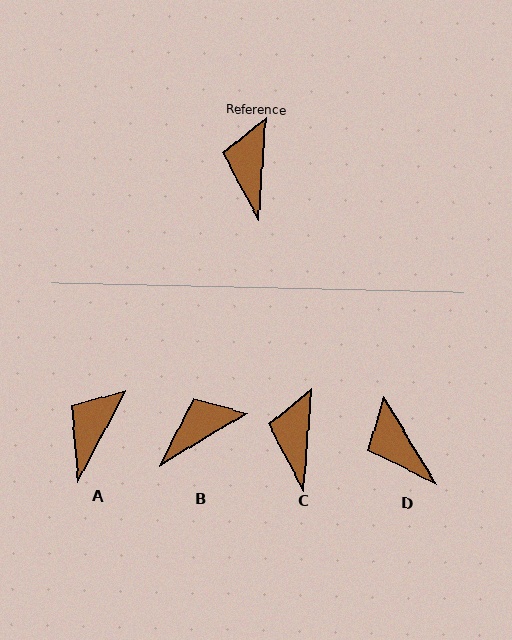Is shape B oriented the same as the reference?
No, it is off by about 55 degrees.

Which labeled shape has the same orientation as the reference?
C.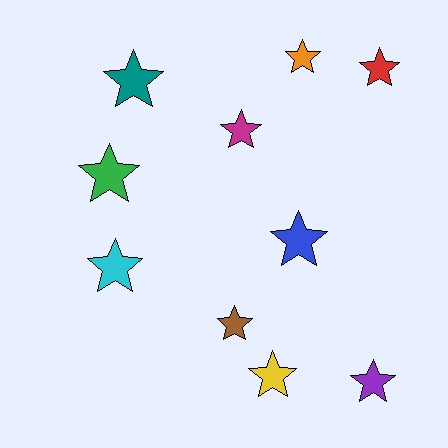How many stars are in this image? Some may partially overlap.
There are 10 stars.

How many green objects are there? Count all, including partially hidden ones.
There is 1 green object.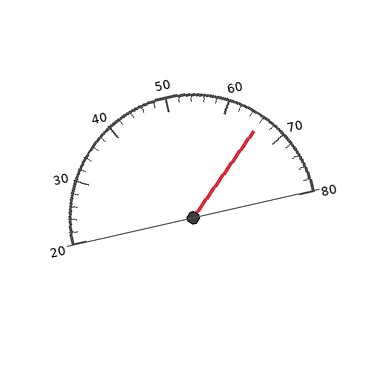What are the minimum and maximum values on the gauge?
The gauge ranges from 20 to 80.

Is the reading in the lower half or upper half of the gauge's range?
The reading is in the upper half of the range (20 to 80).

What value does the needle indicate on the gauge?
The needle indicates approximately 66.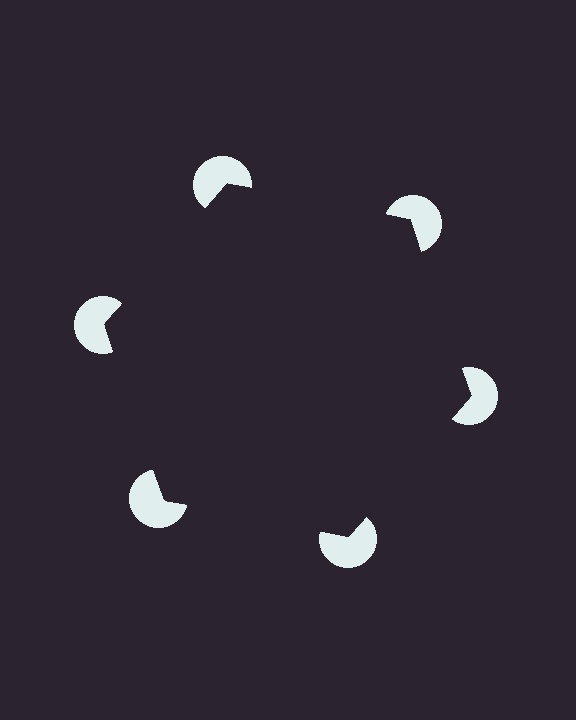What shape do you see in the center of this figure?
An illusory hexagon — its edges are inferred from the aligned wedge cuts in the pac-man discs, not physically drawn.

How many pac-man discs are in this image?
There are 6 — one at each vertex of the illusory hexagon.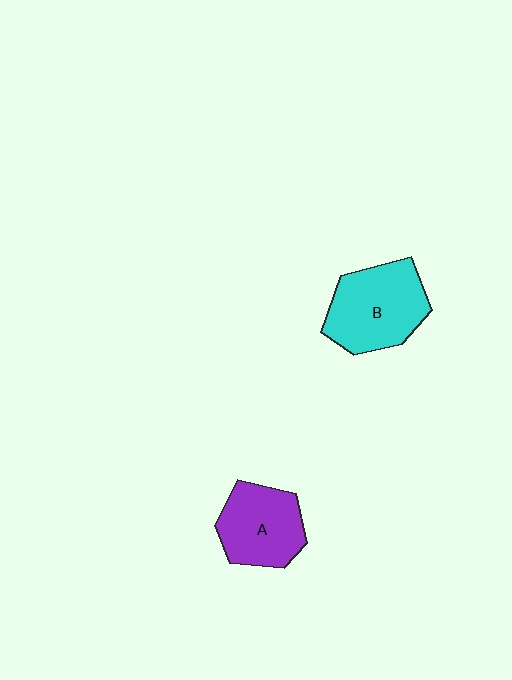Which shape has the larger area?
Shape B (cyan).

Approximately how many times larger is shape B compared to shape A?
Approximately 1.2 times.